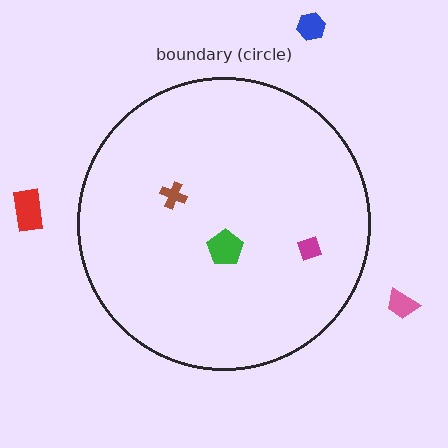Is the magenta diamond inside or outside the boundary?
Inside.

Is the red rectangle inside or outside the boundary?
Outside.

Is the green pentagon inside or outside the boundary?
Inside.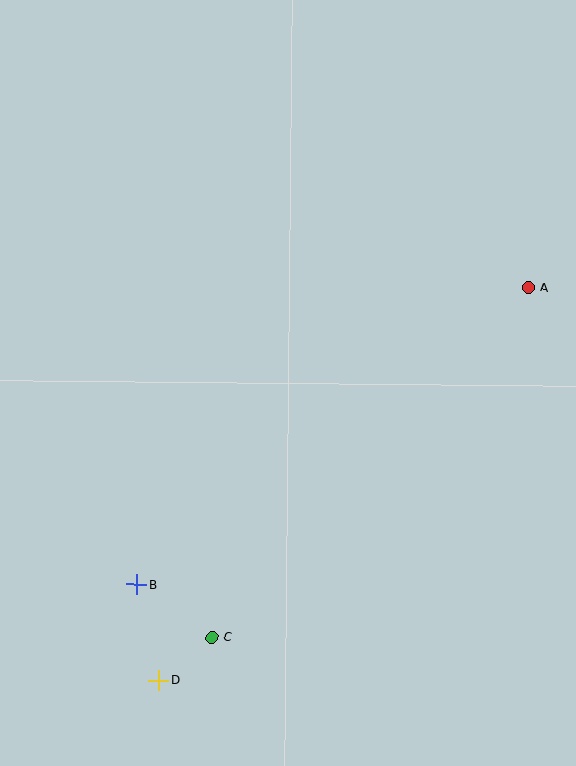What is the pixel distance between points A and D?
The distance between A and D is 539 pixels.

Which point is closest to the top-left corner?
Point B is closest to the top-left corner.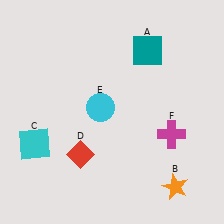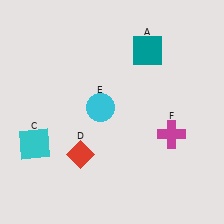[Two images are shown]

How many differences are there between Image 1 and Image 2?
There is 1 difference between the two images.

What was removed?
The orange star (B) was removed in Image 2.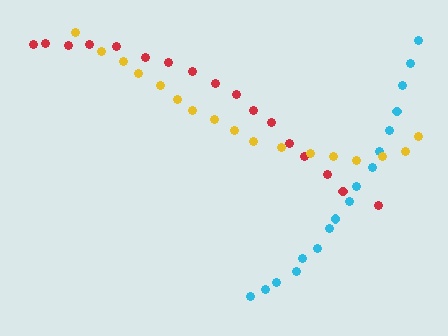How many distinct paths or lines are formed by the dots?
There are 3 distinct paths.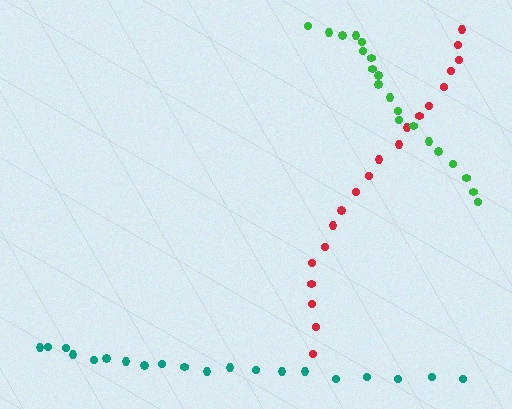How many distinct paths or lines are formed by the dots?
There are 3 distinct paths.